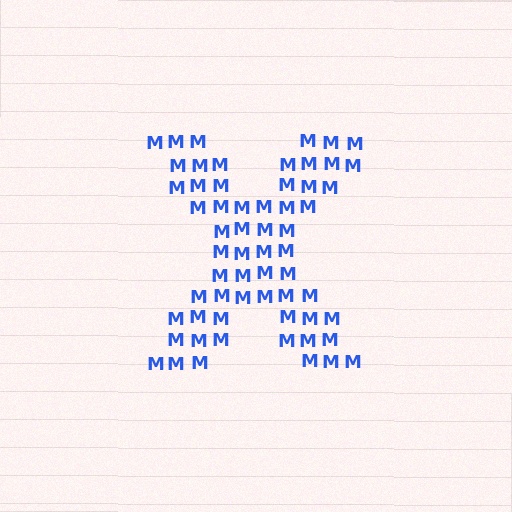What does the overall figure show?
The overall figure shows the letter X.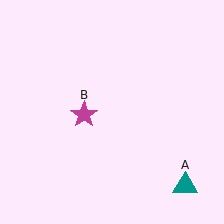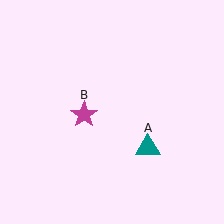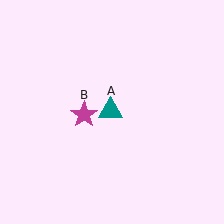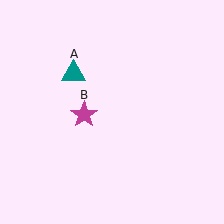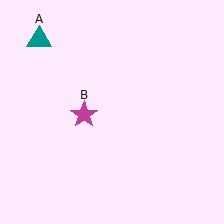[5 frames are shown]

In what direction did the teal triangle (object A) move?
The teal triangle (object A) moved up and to the left.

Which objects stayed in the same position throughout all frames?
Magenta star (object B) remained stationary.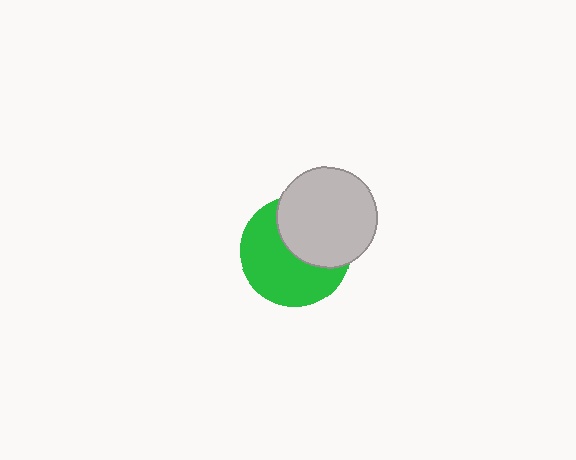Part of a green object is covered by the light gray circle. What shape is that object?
It is a circle.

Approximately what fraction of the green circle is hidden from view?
Roughly 42% of the green circle is hidden behind the light gray circle.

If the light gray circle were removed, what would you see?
You would see the complete green circle.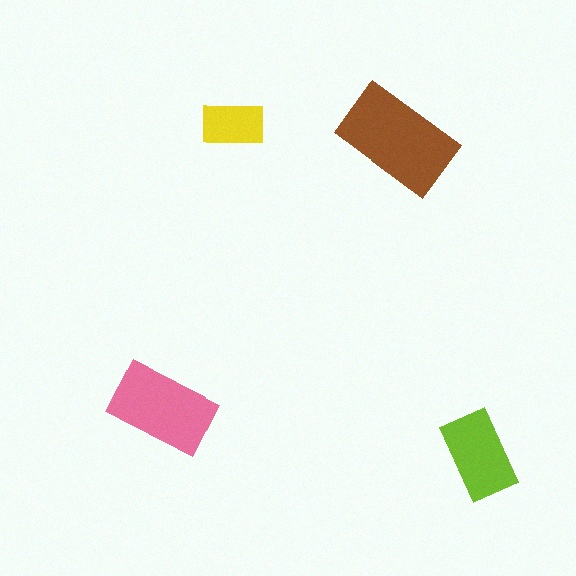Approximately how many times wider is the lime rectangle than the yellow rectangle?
About 1.5 times wider.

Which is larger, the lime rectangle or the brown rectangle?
The brown one.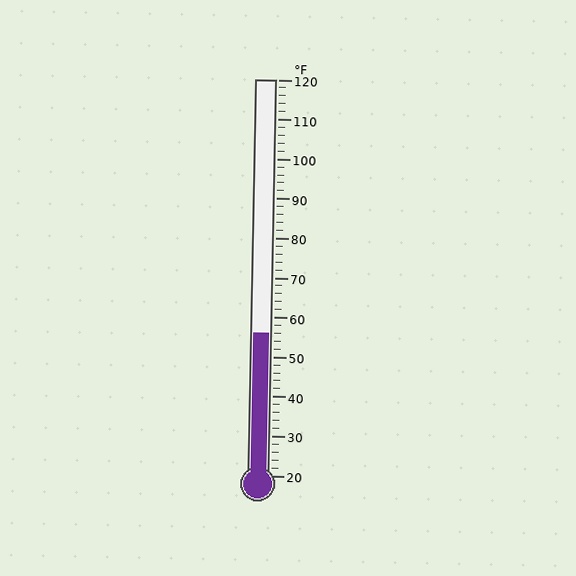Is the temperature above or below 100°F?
The temperature is below 100°F.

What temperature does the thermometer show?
The thermometer shows approximately 56°F.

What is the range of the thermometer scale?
The thermometer scale ranges from 20°F to 120°F.